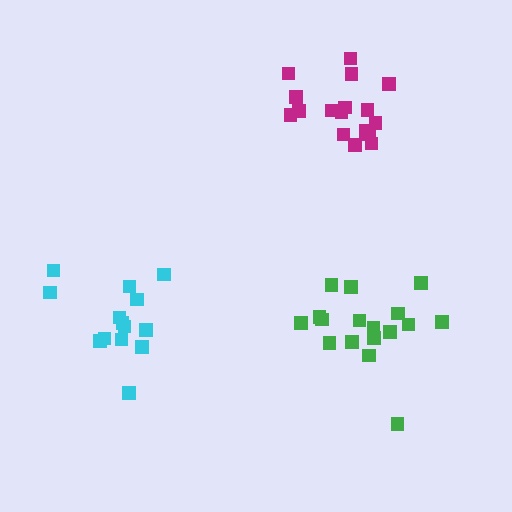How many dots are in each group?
Group 1: 17 dots, Group 2: 14 dots, Group 3: 17 dots (48 total).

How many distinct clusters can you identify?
There are 3 distinct clusters.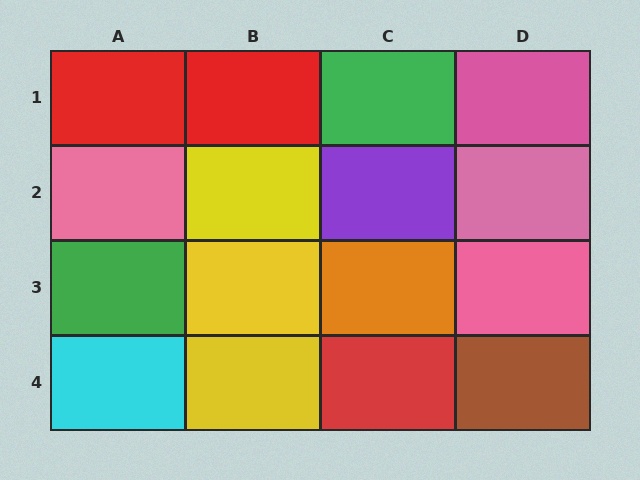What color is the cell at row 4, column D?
Brown.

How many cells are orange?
1 cell is orange.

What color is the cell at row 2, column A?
Pink.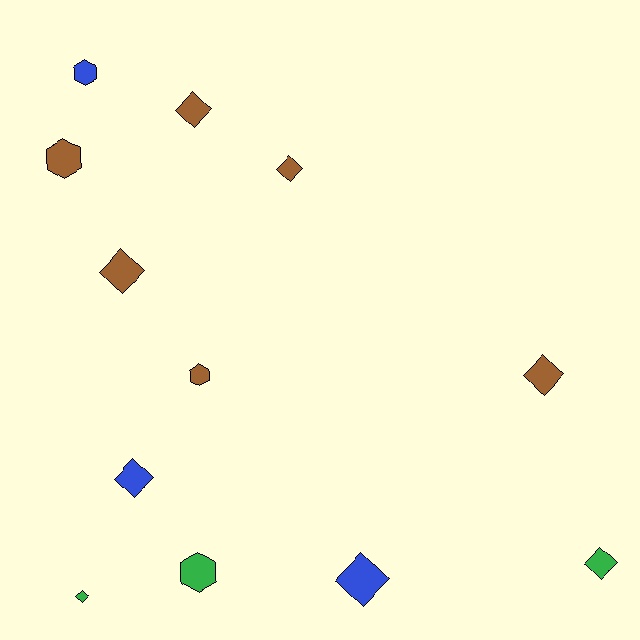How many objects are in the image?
There are 12 objects.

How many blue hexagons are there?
There is 1 blue hexagon.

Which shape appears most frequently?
Diamond, with 8 objects.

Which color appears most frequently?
Brown, with 6 objects.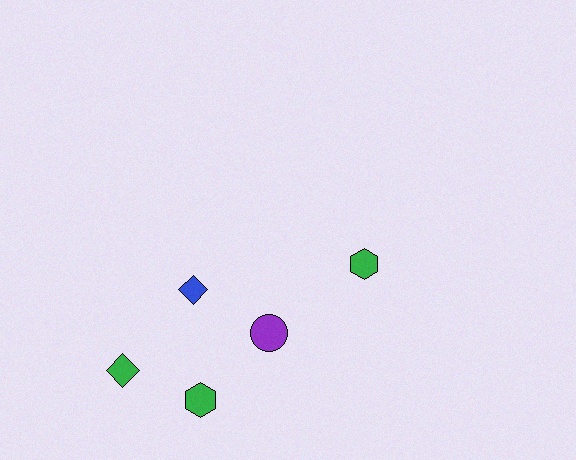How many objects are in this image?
There are 5 objects.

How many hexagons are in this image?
There are 2 hexagons.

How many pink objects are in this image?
There are no pink objects.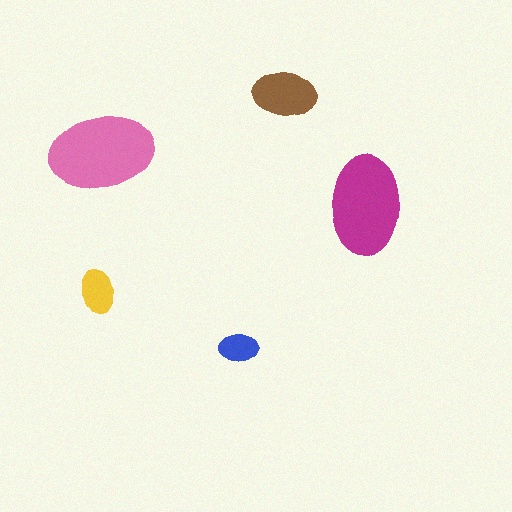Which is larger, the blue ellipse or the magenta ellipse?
The magenta one.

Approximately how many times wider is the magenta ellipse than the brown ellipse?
About 1.5 times wider.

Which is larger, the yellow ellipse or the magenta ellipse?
The magenta one.